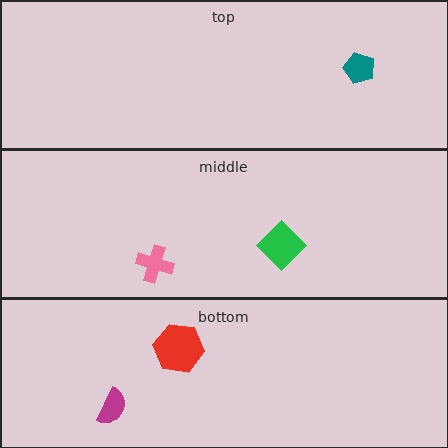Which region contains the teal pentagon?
The top region.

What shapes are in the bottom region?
The magenta semicircle, the red hexagon.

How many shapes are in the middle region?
2.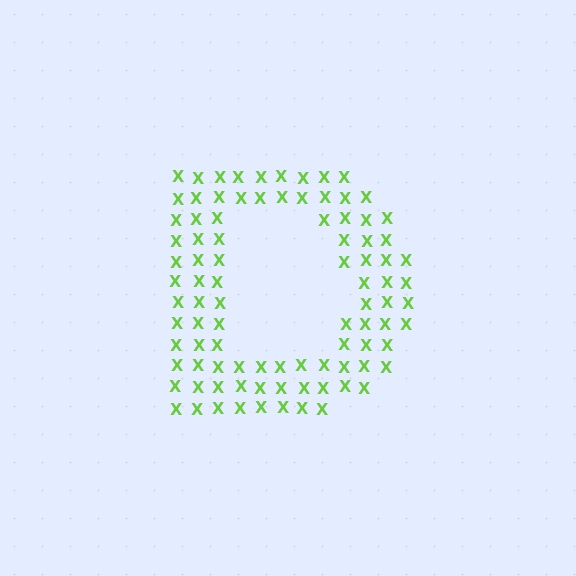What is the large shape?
The large shape is the letter D.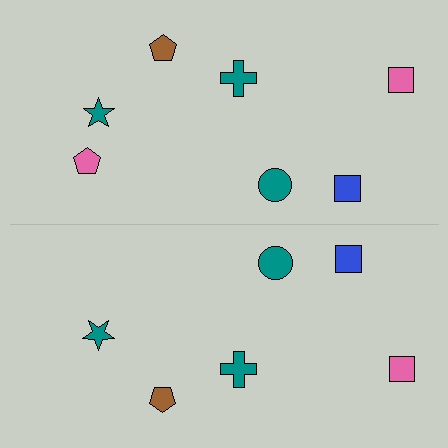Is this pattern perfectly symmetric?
No, the pattern is not perfectly symmetric. A pink pentagon is missing from the bottom side.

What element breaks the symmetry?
A pink pentagon is missing from the bottom side.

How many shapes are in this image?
There are 13 shapes in this image.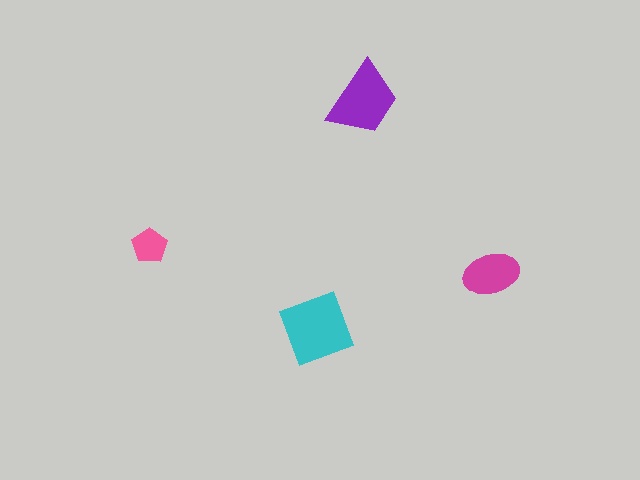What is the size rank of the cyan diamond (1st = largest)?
1st.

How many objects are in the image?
There are 4 objects in the image.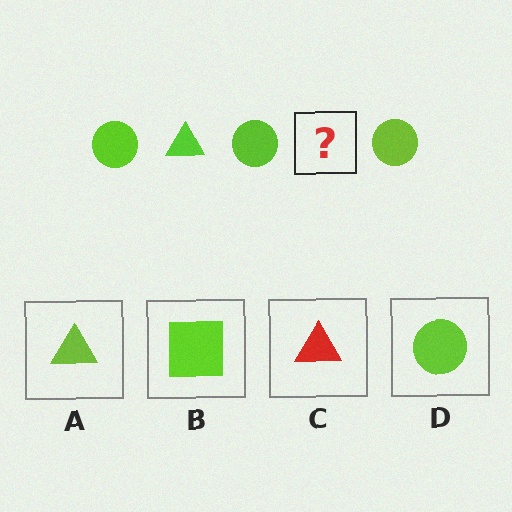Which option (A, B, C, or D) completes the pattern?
A.